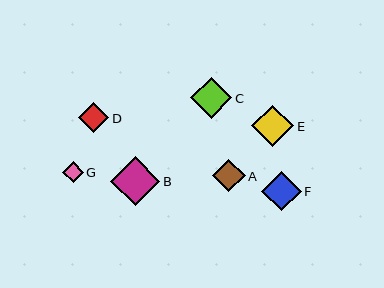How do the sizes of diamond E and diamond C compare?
Diamond E and diamond C are approximately the same size.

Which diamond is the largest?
Diamond B is the largest with a size of approximately 49 pixels.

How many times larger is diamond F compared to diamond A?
Diamond F is approximately 1.2 times the size of diamond A.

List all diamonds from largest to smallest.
From largest to smallest: B, E, C, F, A, D, G.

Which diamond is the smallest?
Diamond G is the smallest with a size of approximately 21 pixels.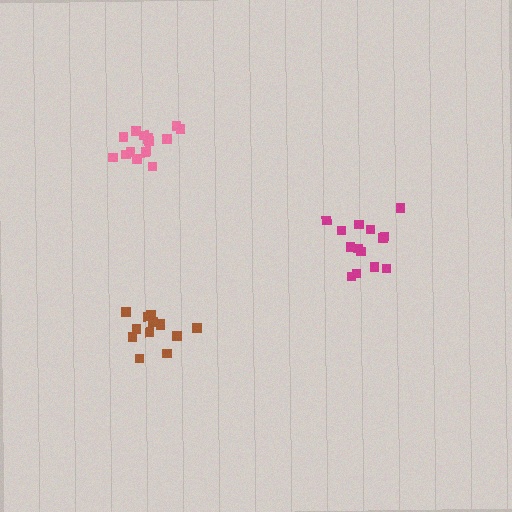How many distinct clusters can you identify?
There are 3 distinct clusters.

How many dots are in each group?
Group 1: 14 dots, Group 2: 15 dots, Group 3: 13 dots (42 total).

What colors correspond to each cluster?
The clusters are colored: magenta, pink, brown.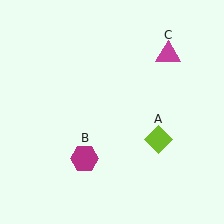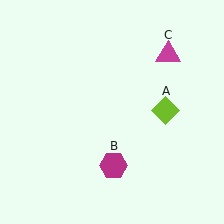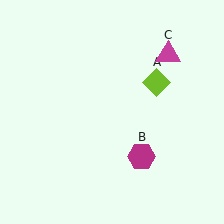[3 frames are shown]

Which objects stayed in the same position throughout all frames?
Magenta triangle (object C) remained stationary.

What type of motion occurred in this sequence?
The lime diamond (object A), magenta hexagon (object B) rotated counterclockwise around the center of the scene.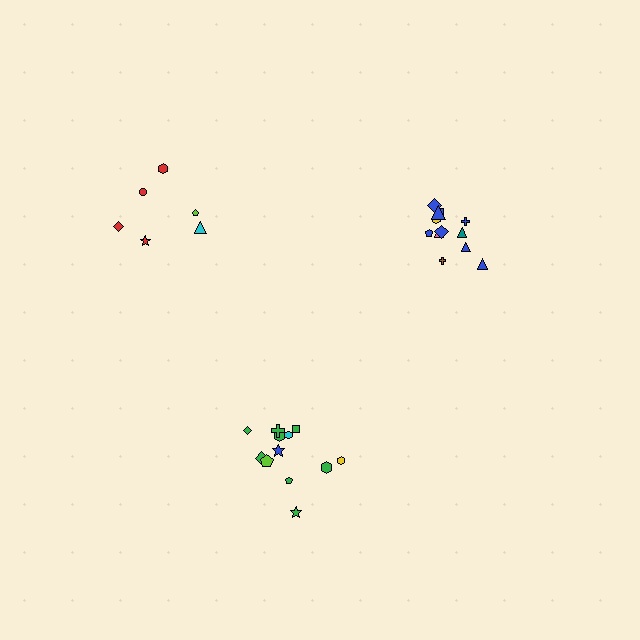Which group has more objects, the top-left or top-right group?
The top-right group.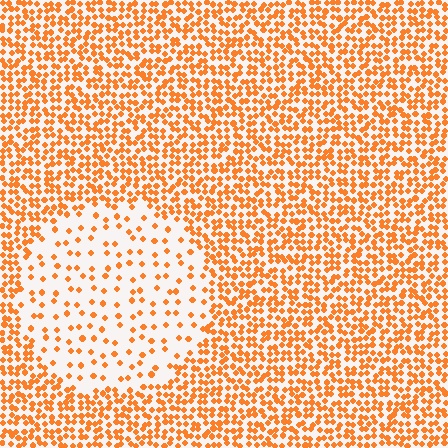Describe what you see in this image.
The image contains small orange elements arranged at two different densities. A circle-shaped region is visible where the elements are less densely packed than the surrounding area.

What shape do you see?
I see a circle.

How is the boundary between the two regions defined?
The boundary is defined by a change in element density (approximately 3.1x ratio). All elements are the same color, size, and shape.